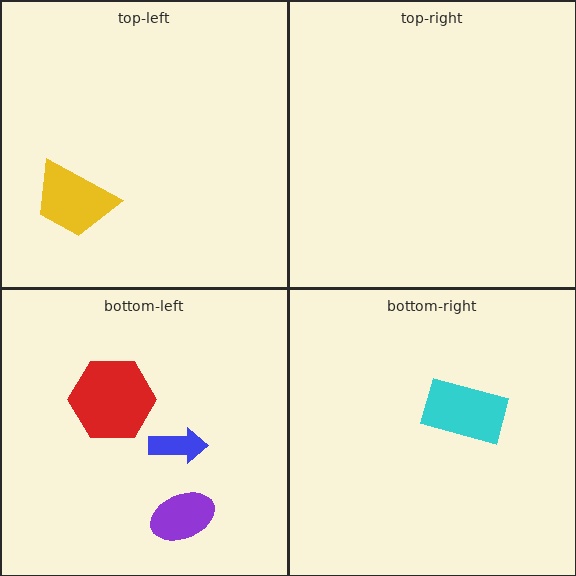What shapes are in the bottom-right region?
The cyan rectangle.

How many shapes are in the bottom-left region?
3.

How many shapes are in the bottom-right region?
1.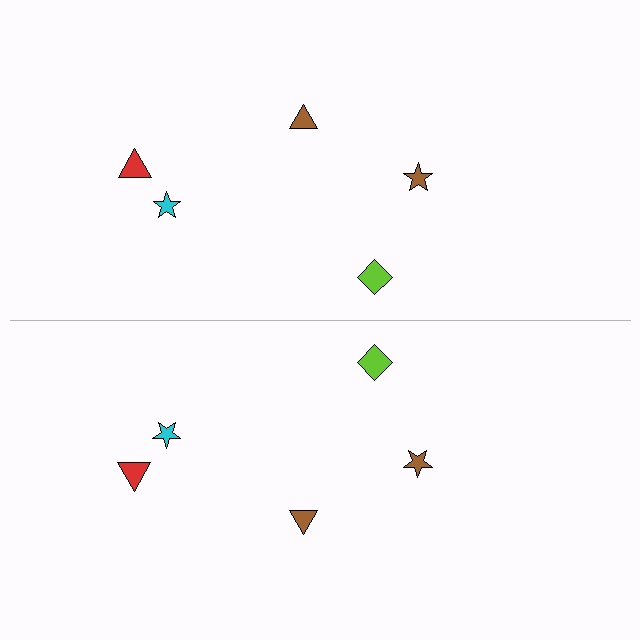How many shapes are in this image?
There are 10 shapes in this image.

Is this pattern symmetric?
Yes, this pattern has bilateral (reflection) symmetry.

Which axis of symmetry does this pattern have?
The pattern has a horizontal axis of symmetry running through the center of the image.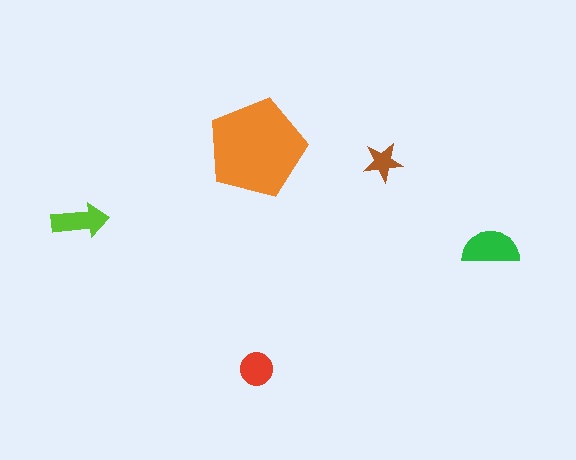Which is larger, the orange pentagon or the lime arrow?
The orange pentagon.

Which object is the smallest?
The brown star.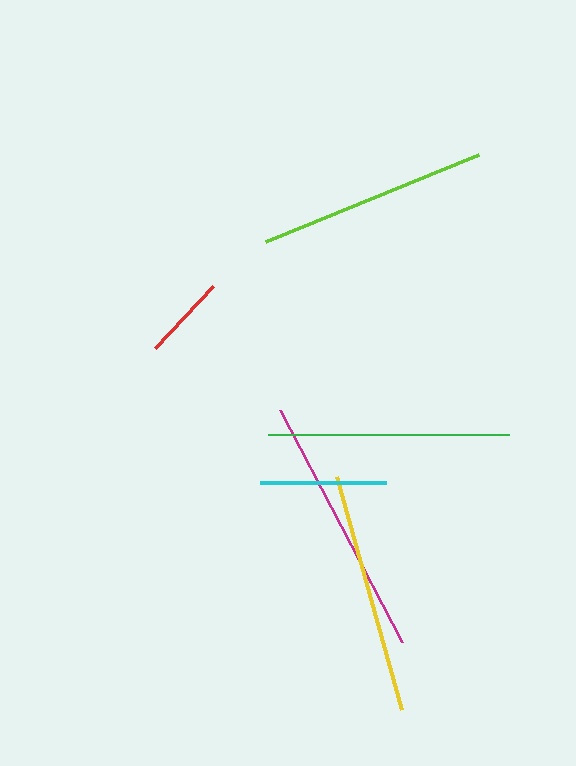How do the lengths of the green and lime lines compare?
The green and lime lines are approximately the same length.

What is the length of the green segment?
The green segment is approximately 241 pixels long.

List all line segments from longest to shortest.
From longest to shortest: magenta, yellow, green, lime, cyan, red.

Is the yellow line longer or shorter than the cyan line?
The yellow line is longer than the cyan line.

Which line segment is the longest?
The magenta line is the longest at approximately 262 pixels.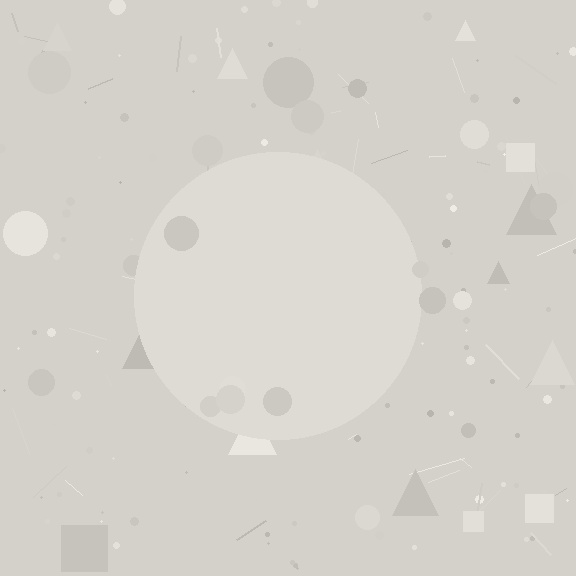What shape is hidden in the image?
A circle is hidden in the image.